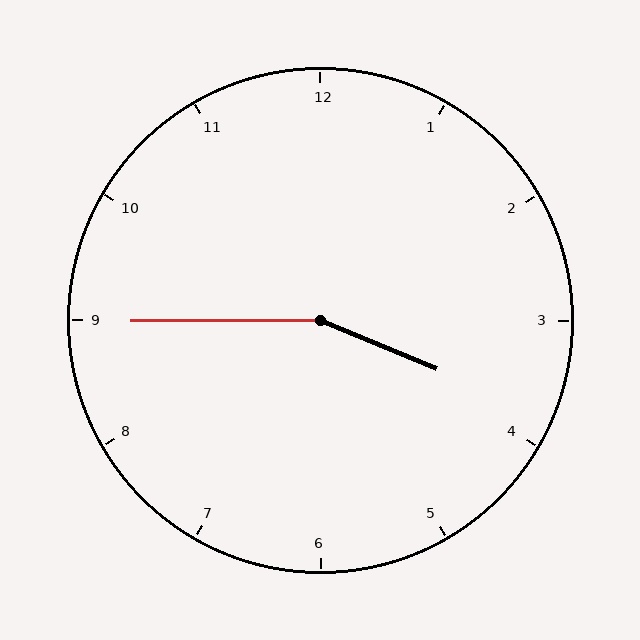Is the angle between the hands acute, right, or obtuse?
It is obtuse.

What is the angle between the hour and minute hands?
Approximately 158 degrees.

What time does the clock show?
3:45.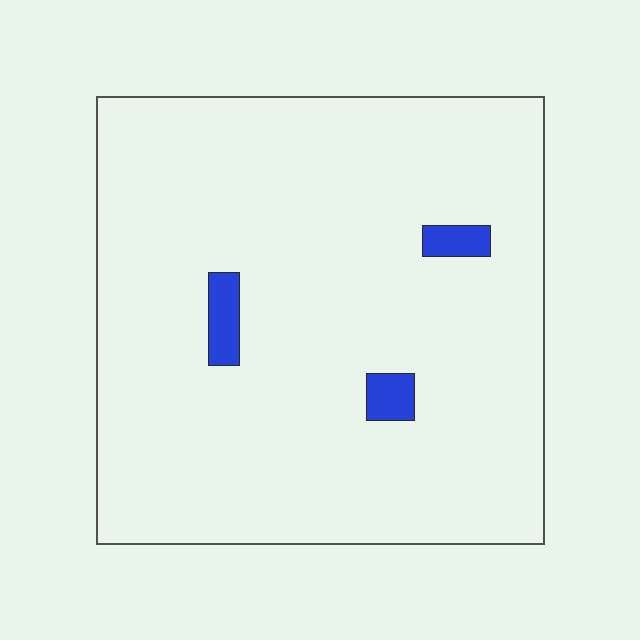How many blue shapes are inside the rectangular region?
3.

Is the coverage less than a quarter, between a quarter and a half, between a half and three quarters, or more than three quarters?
Less than a quarter.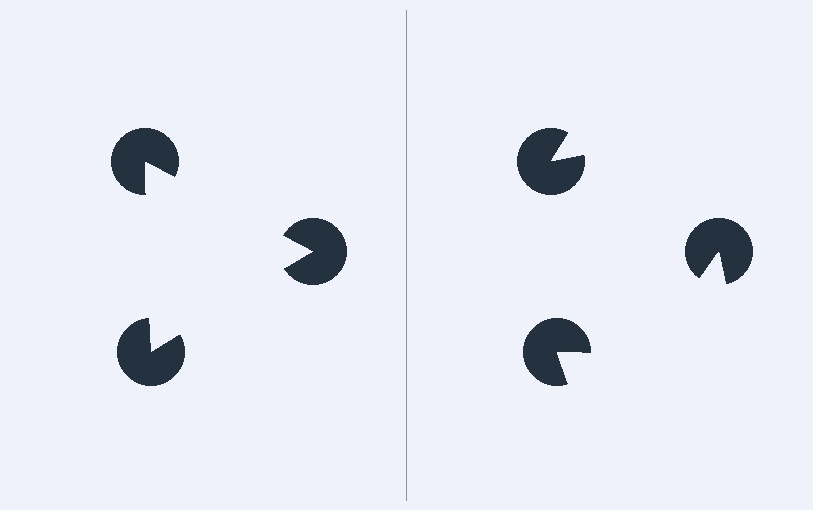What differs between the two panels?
The pac-man discs are positioned identically on both sides; only the wedge orientations differ. On the left they align to a triangle; on the right they are misaligned.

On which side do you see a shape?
An illusory triangle appears on the left side. On the right side the wedge cuts are rotated, so no coherent shape forms.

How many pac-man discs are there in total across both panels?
6 — 3 on each side.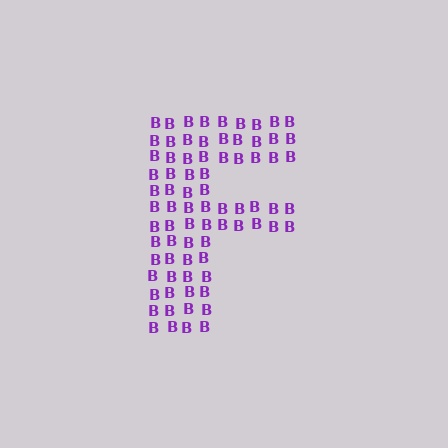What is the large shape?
The large shape is the letter F.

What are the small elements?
The small elements are letter B's.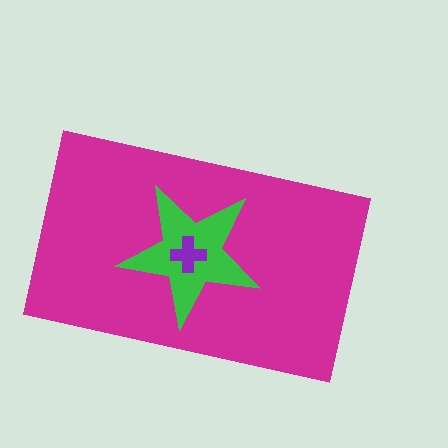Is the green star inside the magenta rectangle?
Yes.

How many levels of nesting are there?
3.